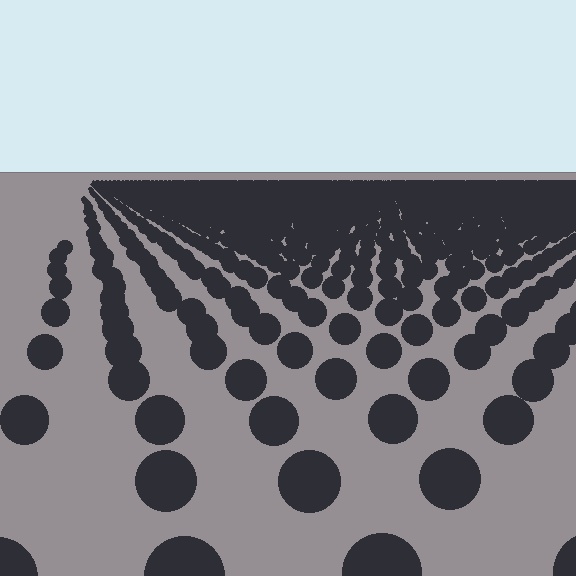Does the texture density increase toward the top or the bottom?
Density increases toward the top.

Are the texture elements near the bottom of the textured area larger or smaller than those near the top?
Larger. Near the bottom, elements are closer to the viewer and appear at a bigger on-screen size.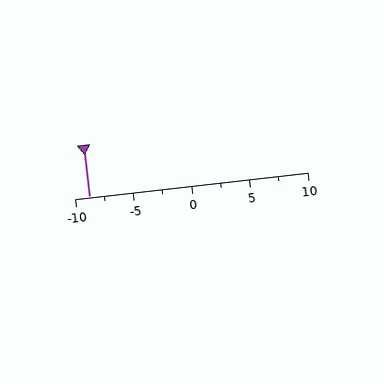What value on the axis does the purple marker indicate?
The marker indicates approximately -8.8.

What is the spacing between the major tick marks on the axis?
The major ticks are spaced 5 apart.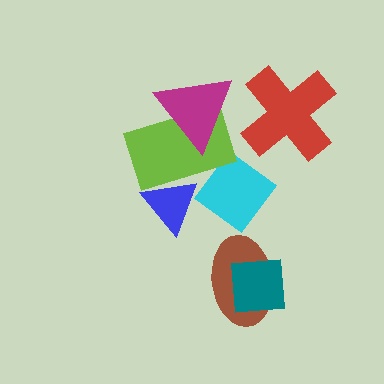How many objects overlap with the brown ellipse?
1 object overlaps with the brown ellipse.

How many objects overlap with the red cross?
0 objects overlap with the red cross.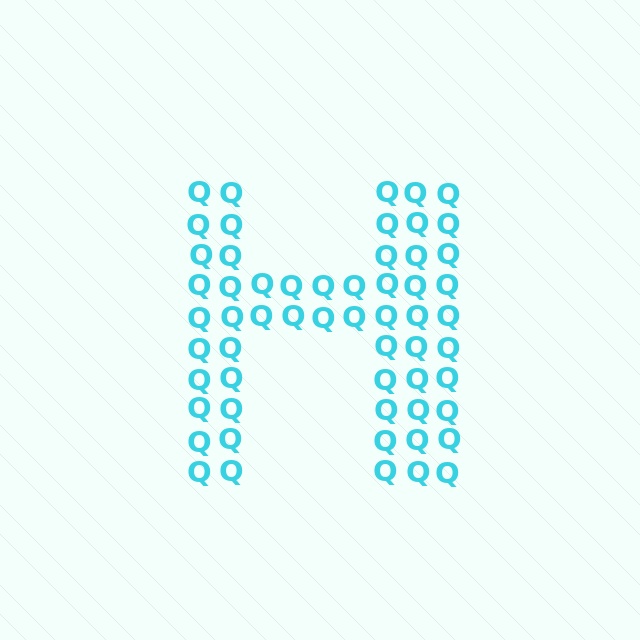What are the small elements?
The small elements are letter Q's.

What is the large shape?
The large shape is the letter H.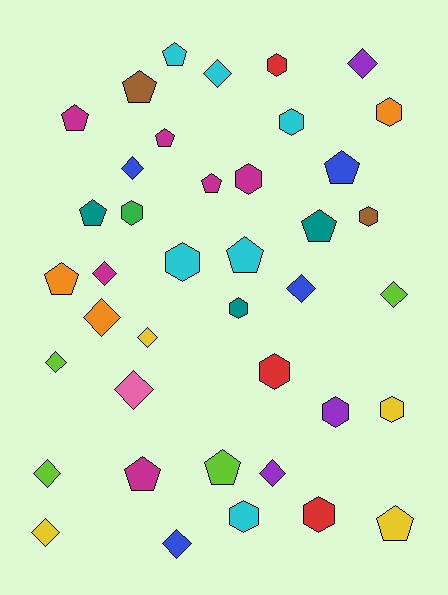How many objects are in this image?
There are 40 objects.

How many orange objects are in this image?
There are 3 orange objects.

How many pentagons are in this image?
There are 13 pentagons.